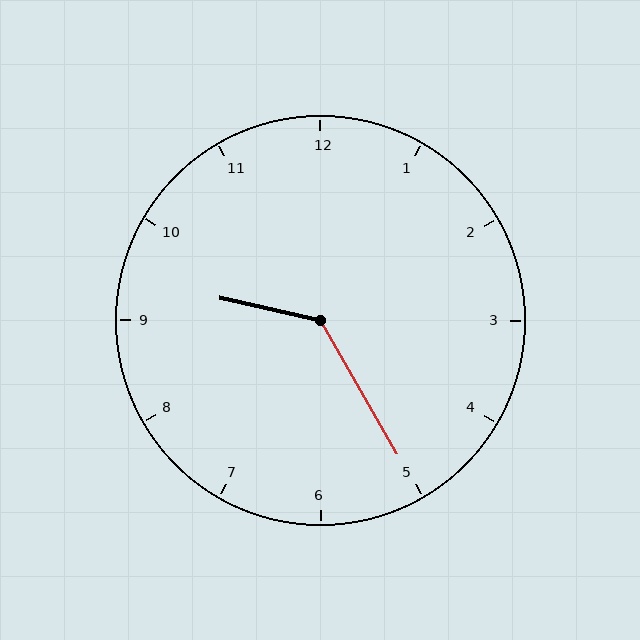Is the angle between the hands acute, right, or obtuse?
It is obtuse.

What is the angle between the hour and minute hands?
Approximately 132 degrees.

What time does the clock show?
9:25.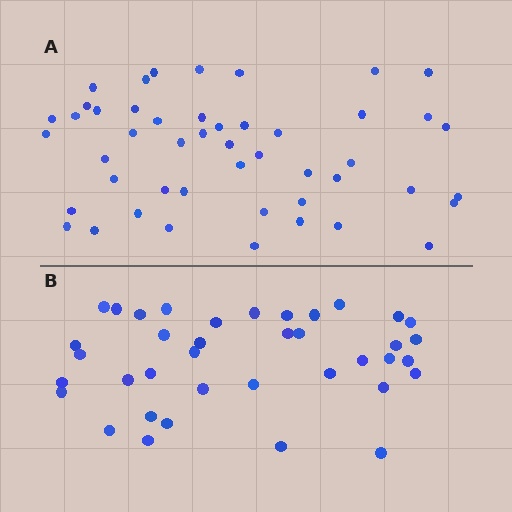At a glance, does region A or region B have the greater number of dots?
Region A (the top region) has more dots.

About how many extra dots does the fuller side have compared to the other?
Region A has roughly 10 or so more dots than region B.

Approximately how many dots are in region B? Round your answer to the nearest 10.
About 40 dots. (The exact count is 38, which rounds to 40.)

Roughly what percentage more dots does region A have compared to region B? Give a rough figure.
About 25% more.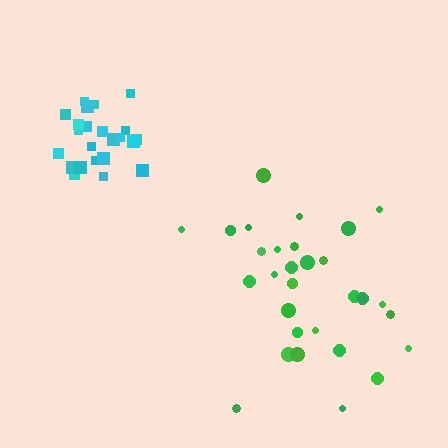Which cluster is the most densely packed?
Cyan.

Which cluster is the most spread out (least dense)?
Green.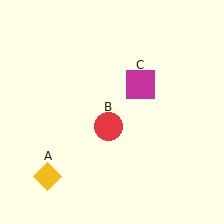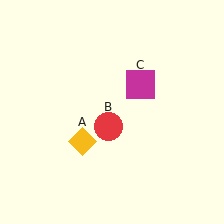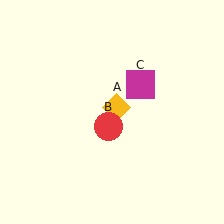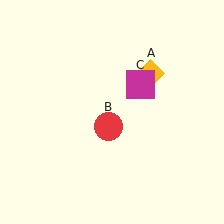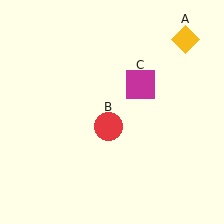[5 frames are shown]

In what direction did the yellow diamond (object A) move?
The yellow diamond (object A) moved up and to the right.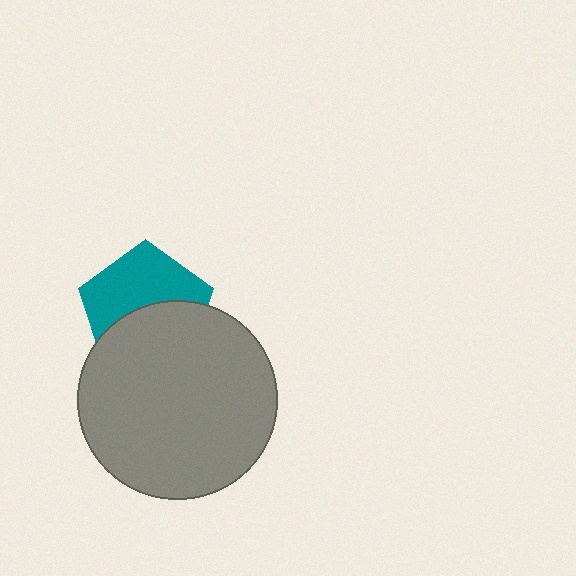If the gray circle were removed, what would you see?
You would see the complete teal pentagon.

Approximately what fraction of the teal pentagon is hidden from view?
Roughly 48% of the teal pentagon is hidden behind the gray circle.